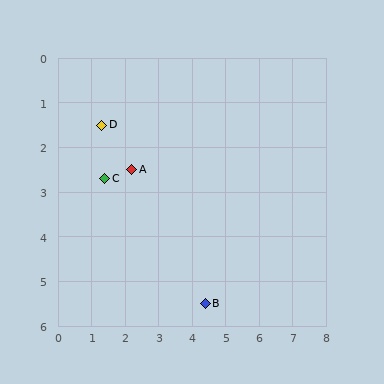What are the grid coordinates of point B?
Point B is at approximately (4.4, 5.5).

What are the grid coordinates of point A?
Point A is at approximately (2.2, 2.5).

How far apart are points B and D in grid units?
Points B and D are about 5.1 grid units apart.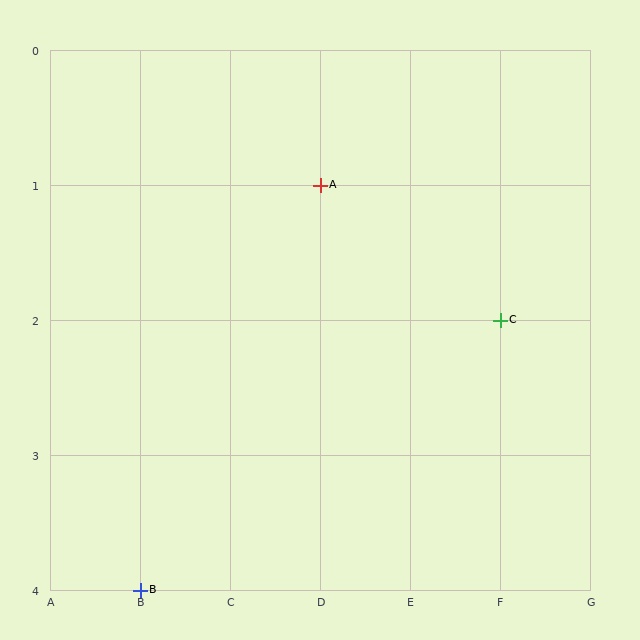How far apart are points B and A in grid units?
Points B and A are 2 columns and 3 rows apart (about 3.6 grid units diagonally).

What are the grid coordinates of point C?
Point C is at grid coordinates (F, 2).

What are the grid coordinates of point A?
Point A is at grid coordinates (D, 1).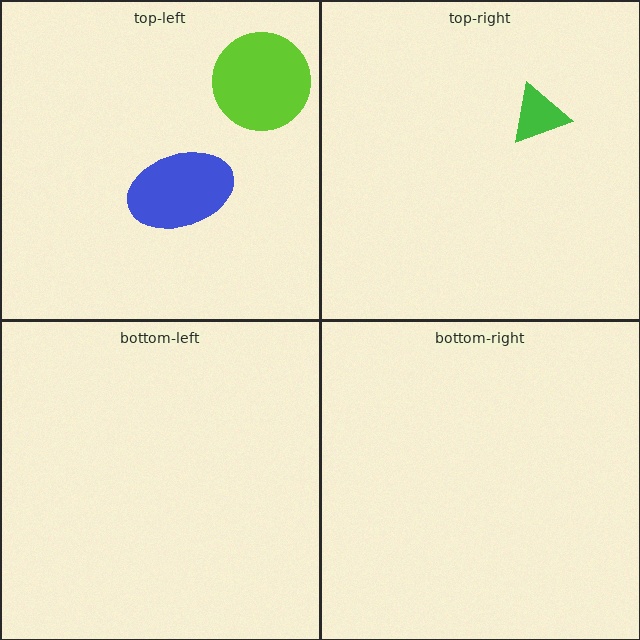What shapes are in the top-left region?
The lime circle, the blue ellipse.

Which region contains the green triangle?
The top-right region.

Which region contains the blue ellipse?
The top-left region.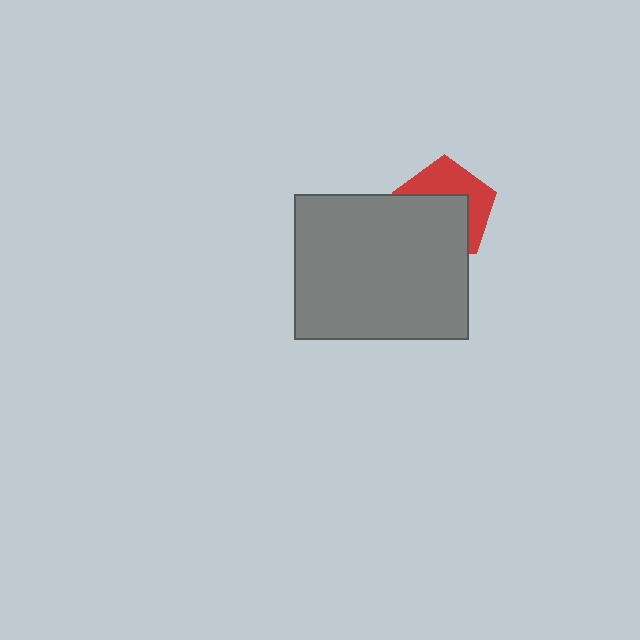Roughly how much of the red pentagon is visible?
A small part of it is visible (roughly 44%).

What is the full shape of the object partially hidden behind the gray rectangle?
The partially hidden object is a red pentagon.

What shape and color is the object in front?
The object in front is a gray rectangle.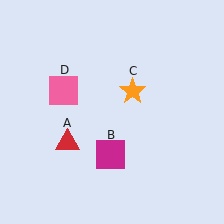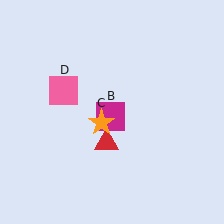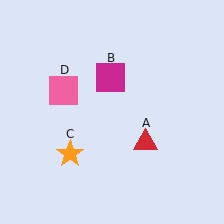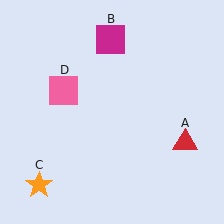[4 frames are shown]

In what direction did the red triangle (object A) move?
The red triangle (object A) moved right.